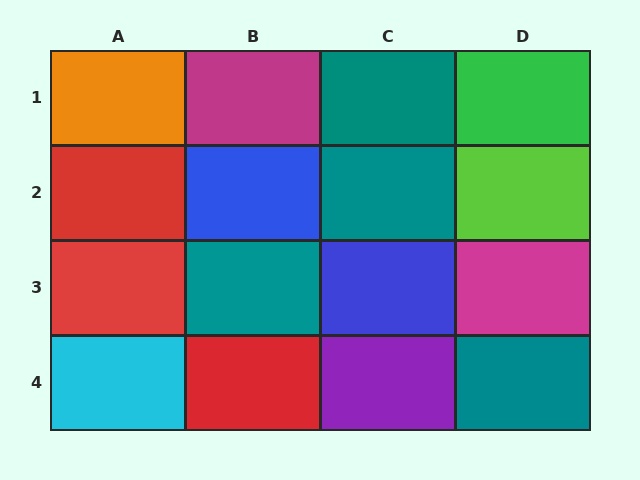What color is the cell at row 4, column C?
Purple.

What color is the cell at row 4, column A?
Cyan.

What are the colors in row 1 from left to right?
Orange, magenta, teal, green.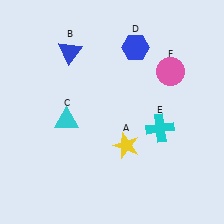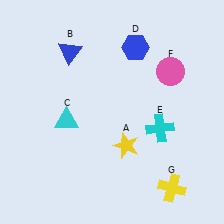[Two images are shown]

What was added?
A yellow cross (G) was added in Image 2.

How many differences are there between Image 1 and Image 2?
There is 1 difference between the two images.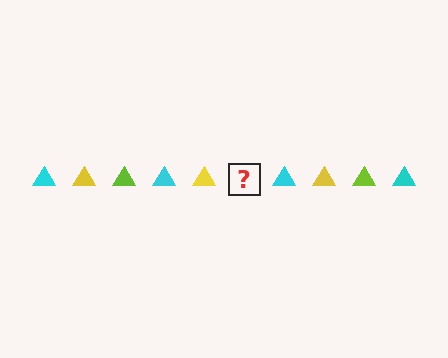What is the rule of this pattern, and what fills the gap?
The rule is that the pattern cycles through cyan, yellow, lime triangles. The gap should be filled with a lime triangle.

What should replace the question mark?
The question mark should be replaced with a lime triangle.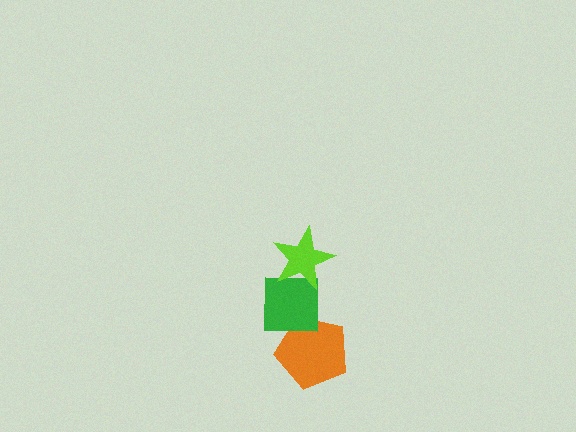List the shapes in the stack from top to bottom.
From top to bottom: the lime star, the green square, the orange pentagon.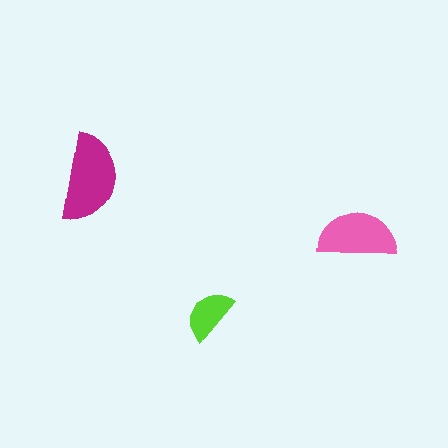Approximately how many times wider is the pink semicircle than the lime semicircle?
About 1.5 times wider.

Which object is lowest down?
The lime semicircle is bottommost.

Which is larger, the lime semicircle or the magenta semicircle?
The magenta one.